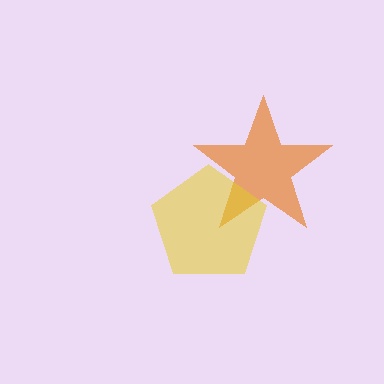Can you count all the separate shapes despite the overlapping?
Yes, there are 2 separate shapes.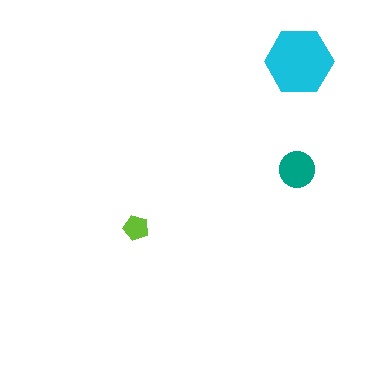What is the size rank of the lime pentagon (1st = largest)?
3rd.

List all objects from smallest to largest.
The lime pentagon, the teal circle, the cyan hexagon.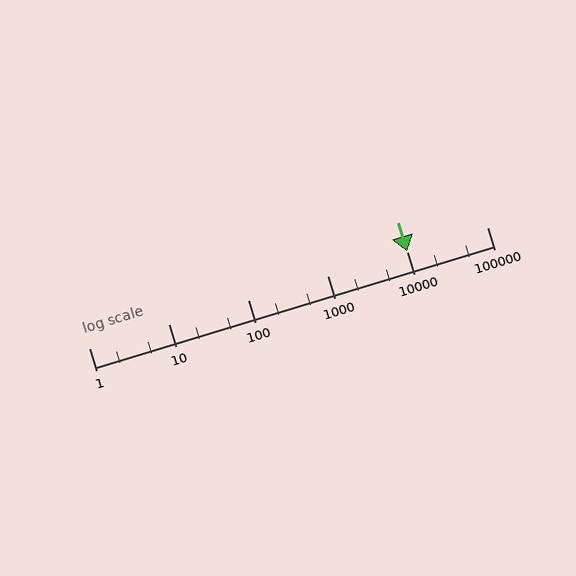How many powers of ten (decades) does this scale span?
The scale spans 5 decades, from 1 to 100000.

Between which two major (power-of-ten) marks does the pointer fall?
The pointer is between 10000 and 100000.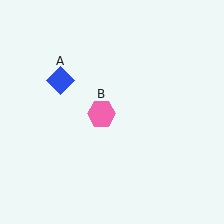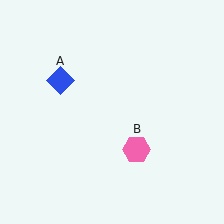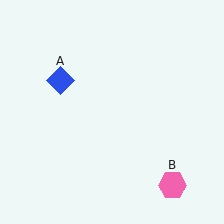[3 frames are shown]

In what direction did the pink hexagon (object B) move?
The pink hexagon (object B) moved down and to the right.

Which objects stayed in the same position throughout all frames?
Blue diamond (object A) remained stationary.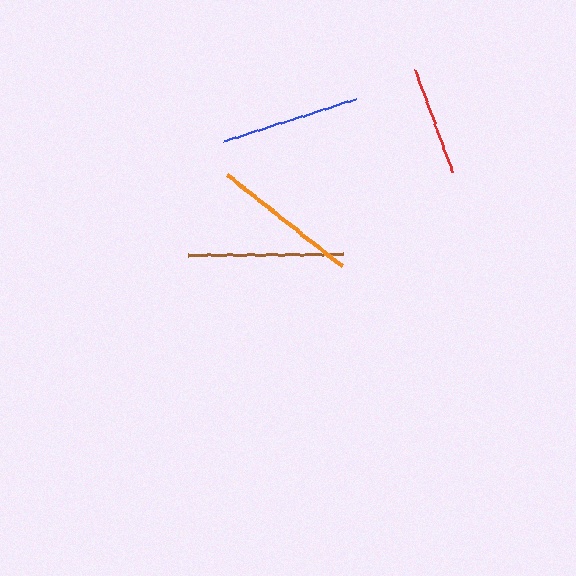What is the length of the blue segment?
The blue segment is approximately 138 pixels long.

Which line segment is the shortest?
The red line is the shortest at approximately 109 pixels.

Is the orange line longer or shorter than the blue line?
The orange line is longer than the blue line.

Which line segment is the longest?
The brown line is the longest at approximately 154 pixels.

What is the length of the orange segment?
The orange segment is approximately 147 pixels long.